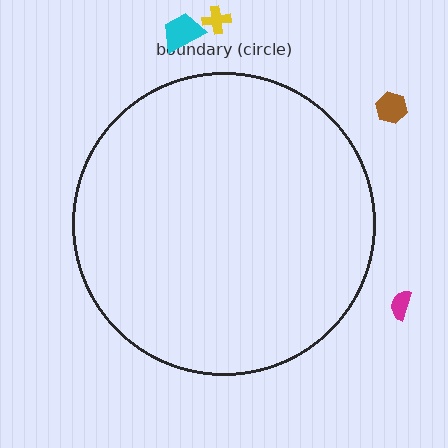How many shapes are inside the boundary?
0 inside, 4 outside.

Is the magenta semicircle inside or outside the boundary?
Outside.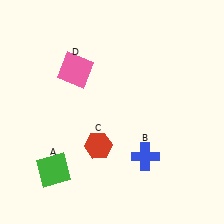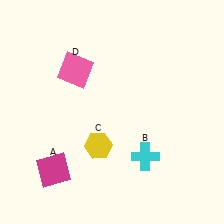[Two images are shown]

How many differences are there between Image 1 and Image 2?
There are 3 differences between the two images.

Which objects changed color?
A changed from green to magenta. B changed from blue to cyan. C changed from red to yellow.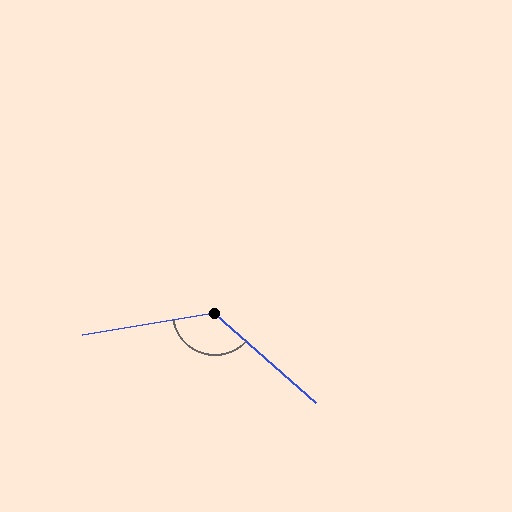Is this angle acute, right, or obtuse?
It is obtuse.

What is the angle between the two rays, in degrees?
Approximately 129 degrees.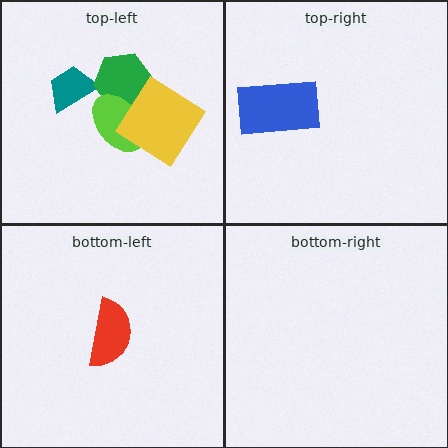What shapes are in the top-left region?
The teal trapezoid, the green hexagon, the lime ellipse, the yellow diamond.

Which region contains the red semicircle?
The bottom-left region.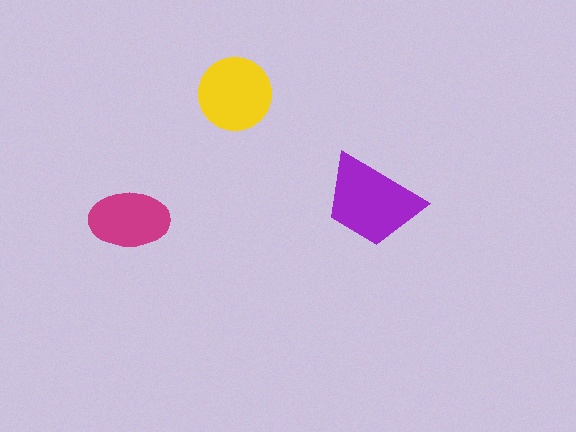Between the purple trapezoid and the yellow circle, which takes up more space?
The purple trapezoid.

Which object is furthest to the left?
The magenta ellipse is leftmost.